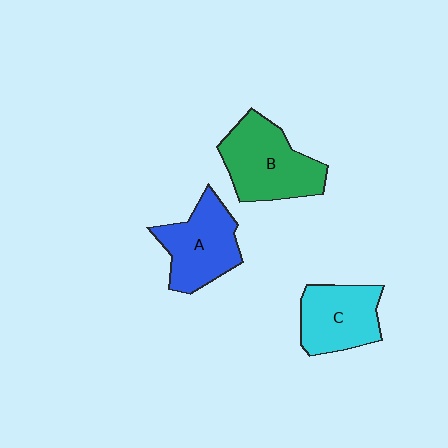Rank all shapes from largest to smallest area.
From largest to smallest: B (green), A (blue), C (cyan).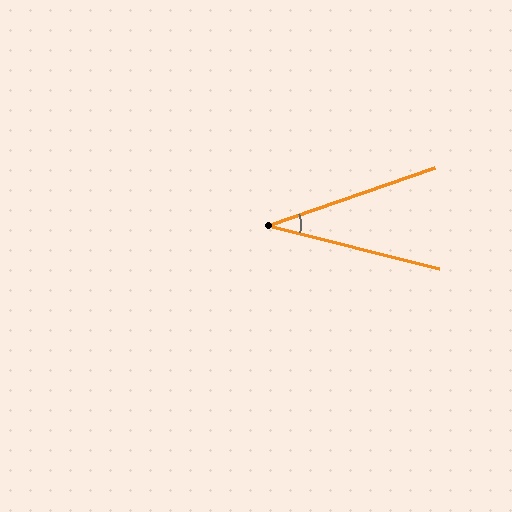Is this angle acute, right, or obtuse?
It is acute.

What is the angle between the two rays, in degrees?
Approximately 33 degrees.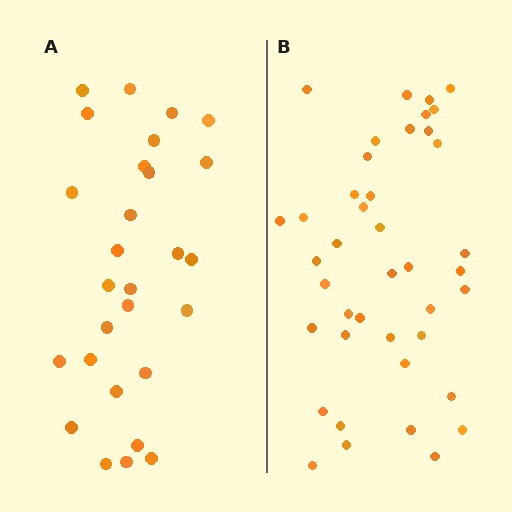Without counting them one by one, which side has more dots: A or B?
Region B (the right region) has more dots.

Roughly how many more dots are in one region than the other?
Region B has approximately 15 more dots than region A.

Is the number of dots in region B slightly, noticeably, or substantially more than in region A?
Region B has substantially more. The ratio is roughly 1.5 to 1.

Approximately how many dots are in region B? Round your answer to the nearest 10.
About 40 dots. (The exact count is 41, which rounds to 40.)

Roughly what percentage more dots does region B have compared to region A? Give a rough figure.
About 45% more.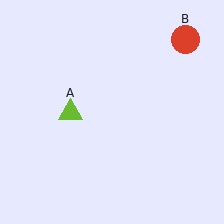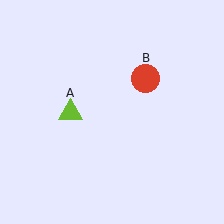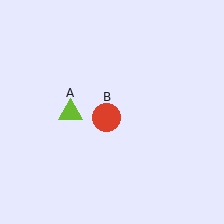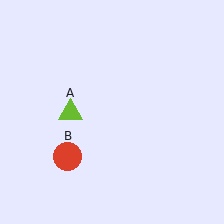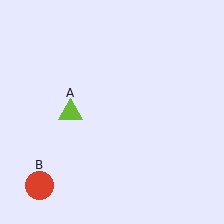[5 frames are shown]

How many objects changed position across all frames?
1 object changed position: red circle (object B).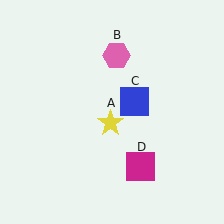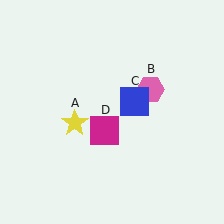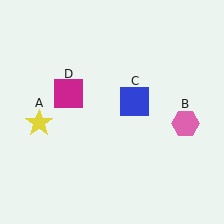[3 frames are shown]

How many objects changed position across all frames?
3 objects changed position: yellow star (object A), pink hexagon (object B), magenta square (object D).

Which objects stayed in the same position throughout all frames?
Blue square (object C) remained stationary.